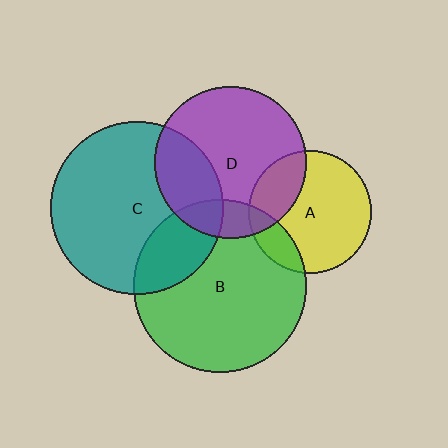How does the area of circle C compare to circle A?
Approximately 2.0 times.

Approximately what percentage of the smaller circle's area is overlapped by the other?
Approximately 30%.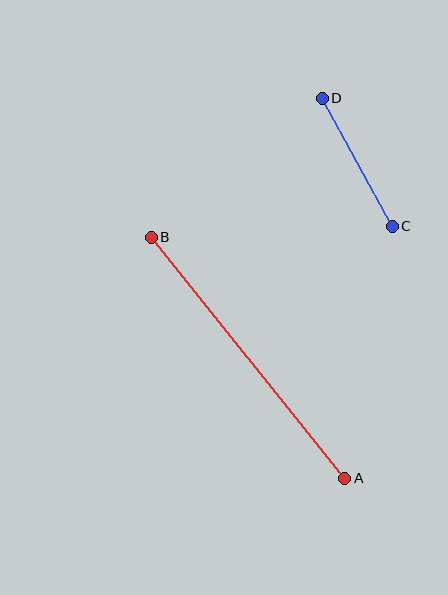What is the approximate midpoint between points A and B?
The midpoint is at approximately (248, 358) pixels.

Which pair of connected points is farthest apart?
Points A and B are farthest apart.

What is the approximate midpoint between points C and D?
The midpoint is at approximately (357, 162) pixels.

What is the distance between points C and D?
The distance is approximately 146 pixels.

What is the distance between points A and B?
The distance is approximately 309 pixels.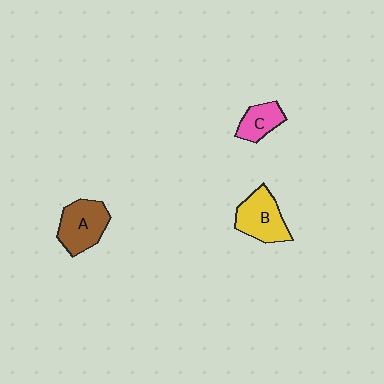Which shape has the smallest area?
Shape C (pink).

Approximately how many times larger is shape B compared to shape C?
Approximately 1.6 times.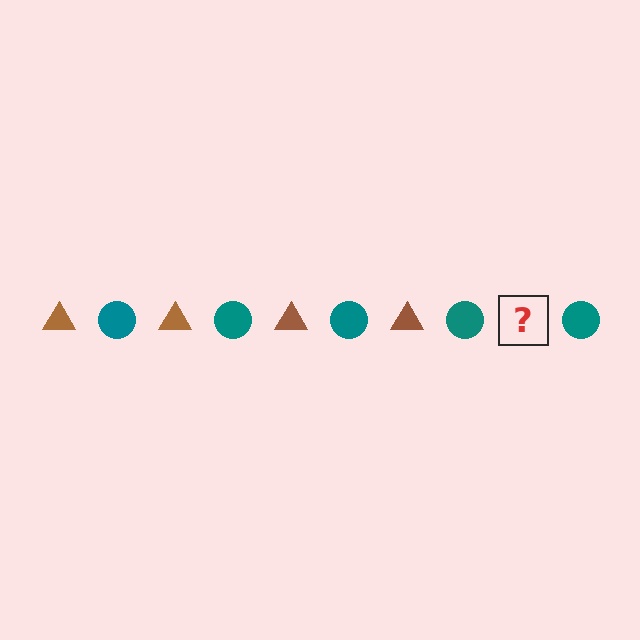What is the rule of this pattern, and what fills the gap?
The rule is that the pattern alternates between brown triangle and teal circle. The gap should be filled with a brown triangle.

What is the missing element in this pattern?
The missing element is a brown triangle.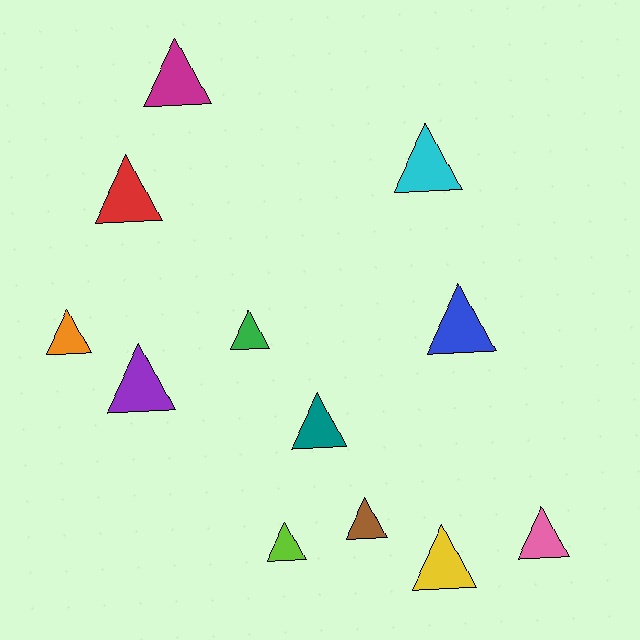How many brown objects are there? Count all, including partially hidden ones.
There is 1 brown object.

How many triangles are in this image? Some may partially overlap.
There are 12 triangles.